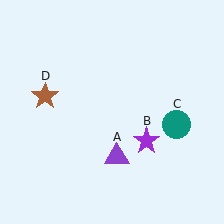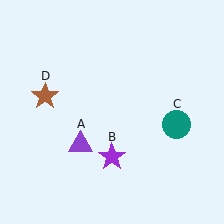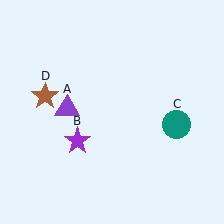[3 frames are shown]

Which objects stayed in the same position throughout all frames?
Teal circle (object C) and brown star (object D) remained stationary.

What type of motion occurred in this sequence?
The purple triangle (object A), purple star (object B) rotated clockwise around the center of the scene.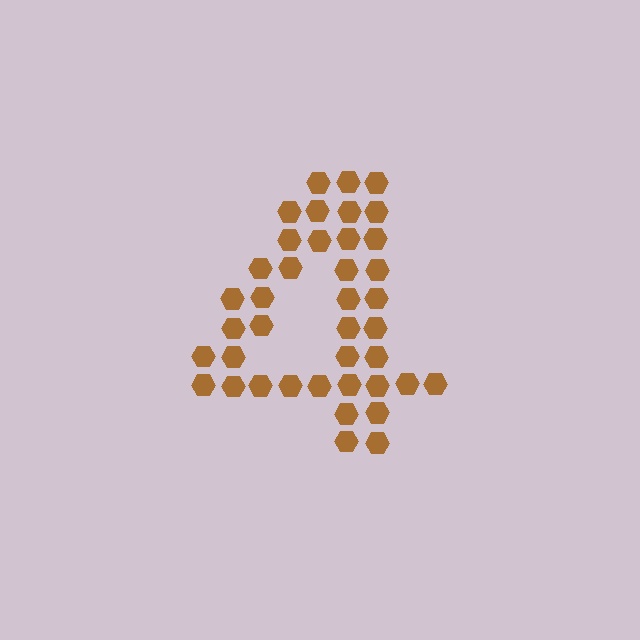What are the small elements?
The small elements are hexagons.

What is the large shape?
The large shape is the digit 4.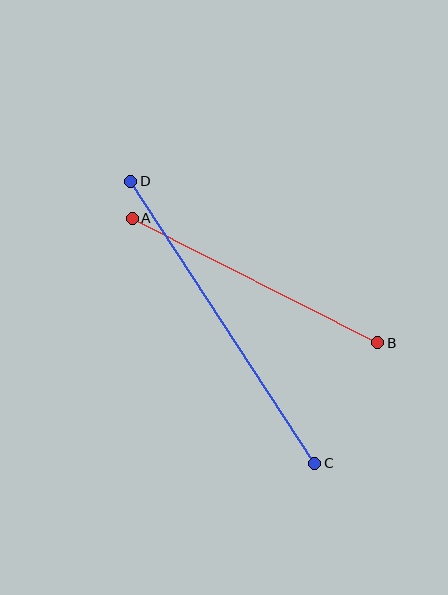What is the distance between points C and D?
The distance is approximately 336 pixels.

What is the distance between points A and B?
The distance is approximately 275 pixels.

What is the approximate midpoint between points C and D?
The midpoint is at approximately (223, 322) pixels.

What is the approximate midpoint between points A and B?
The midpoint is at approximately (255, 280) pixels.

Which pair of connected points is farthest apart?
Points C and D are farthest apart.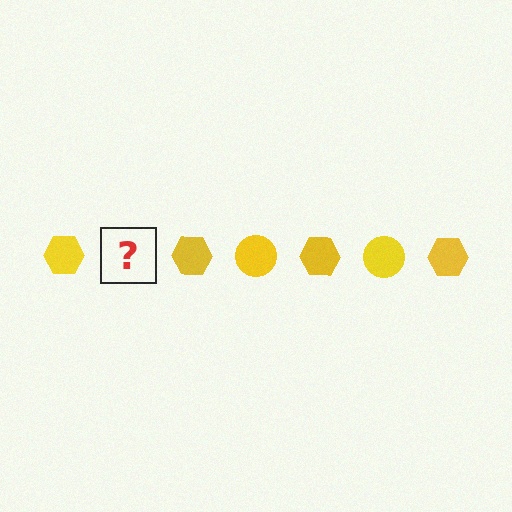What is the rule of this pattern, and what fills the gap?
The rule is that the pattern cycles through hexagon, circle shapes in yellow. The gap should be filled with a yellow circle.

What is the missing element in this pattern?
The missing element is a yellow circle.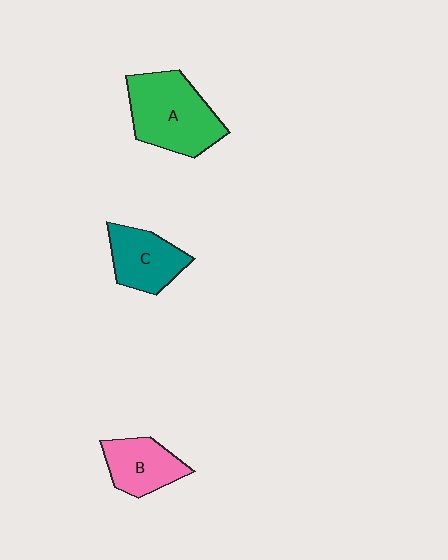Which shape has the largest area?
Shape A (green).